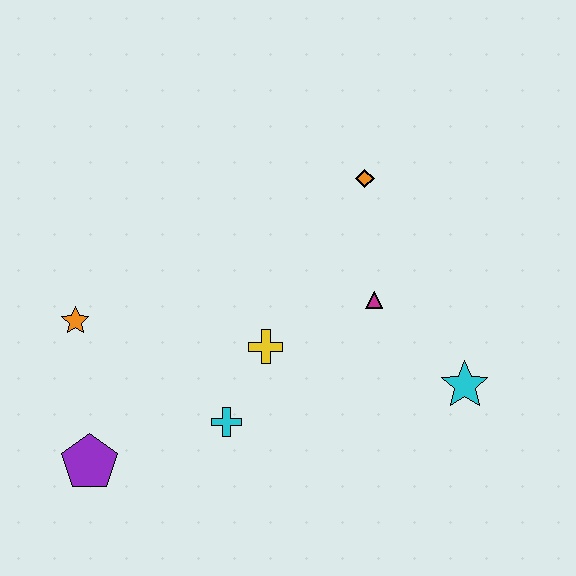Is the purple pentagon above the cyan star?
No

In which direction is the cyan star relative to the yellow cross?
The cyan star is to the right of the yellow cross.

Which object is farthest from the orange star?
The cyan star is farthest from the orange star.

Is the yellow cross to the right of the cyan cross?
Yes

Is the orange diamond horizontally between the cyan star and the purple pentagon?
Yes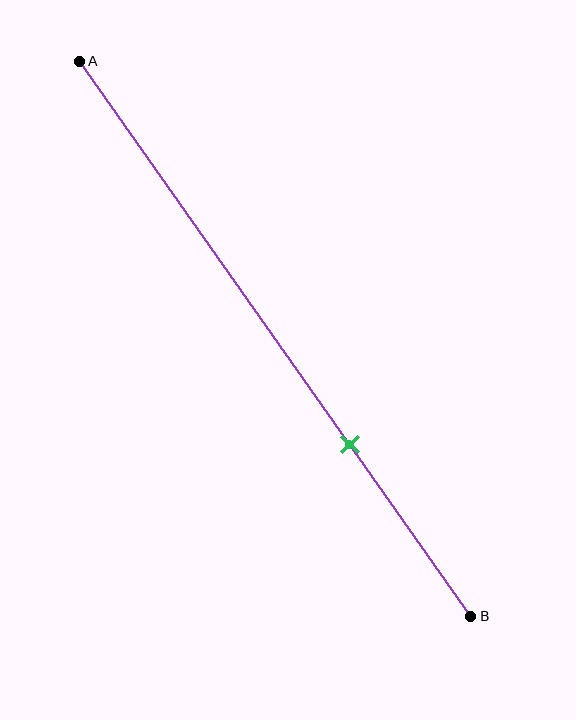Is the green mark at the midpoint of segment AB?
No, the mark is at about 70% from A, not at the 50% midpoint.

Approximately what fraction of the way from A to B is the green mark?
The green mark is approximately 70% of the way from A to B.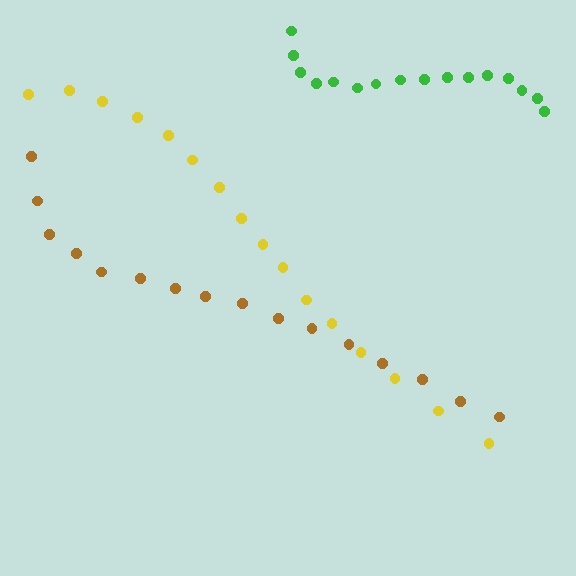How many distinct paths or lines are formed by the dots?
There are 3 distinct paths.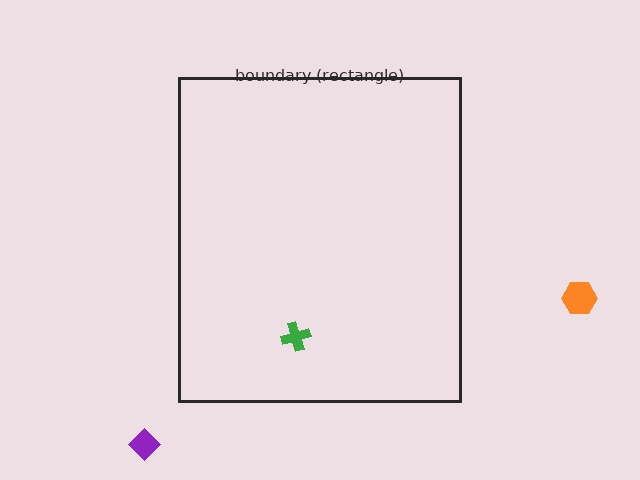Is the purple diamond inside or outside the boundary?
Outside.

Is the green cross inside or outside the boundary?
Inside.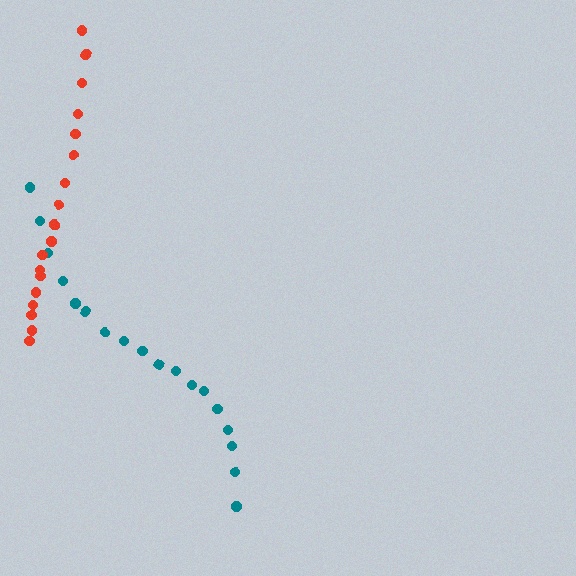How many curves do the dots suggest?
There are 2 distinct paths.